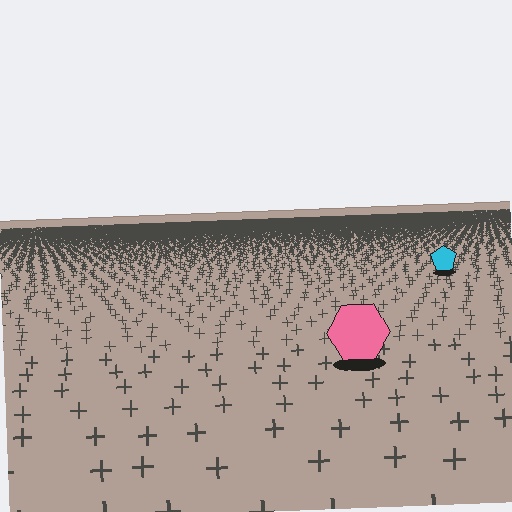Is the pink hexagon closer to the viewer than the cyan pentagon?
Yes. The pink hexagon is closer — you can tell from the texture gradient: the ground texture is coarser near it.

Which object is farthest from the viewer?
The cyan pentagon is farthest from the viewer. It appears smaller and the ground texture around it is denser.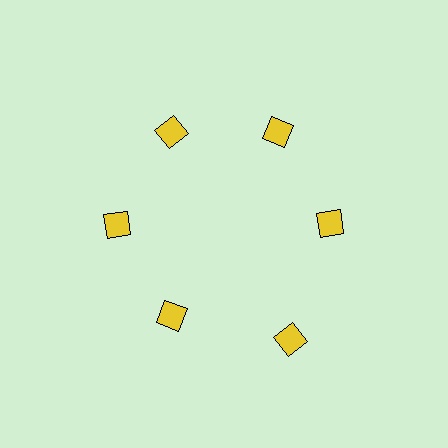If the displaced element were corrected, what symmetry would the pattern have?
It would have 6-fold rotational symmetry — the pattern would map onto itself every 60 degrees.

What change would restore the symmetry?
The symmetry would be restored by moving it inward, back onto the ring so that all 6 squares sit at equal angles and equal distance from the center.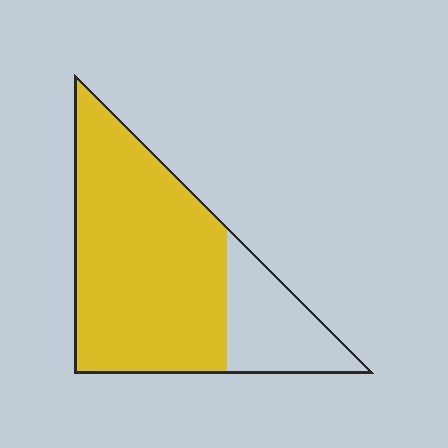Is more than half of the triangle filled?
Yes.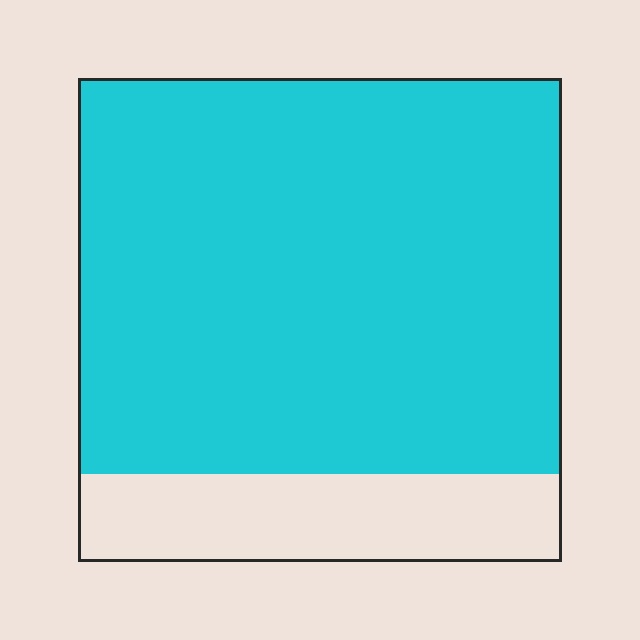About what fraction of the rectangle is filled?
About five sixths (5/6).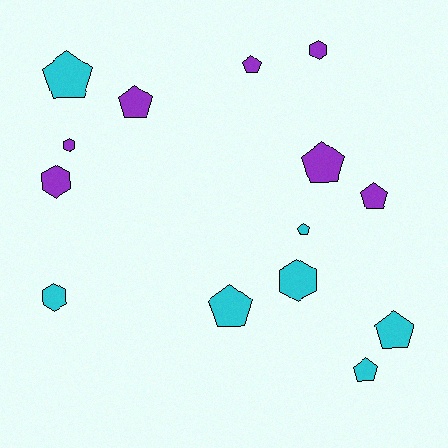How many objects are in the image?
There are 14 objects.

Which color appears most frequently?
Cyan, with 7 objects.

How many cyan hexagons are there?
There are 2 cyan hexagons.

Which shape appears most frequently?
Pentagon, with 9 objects.